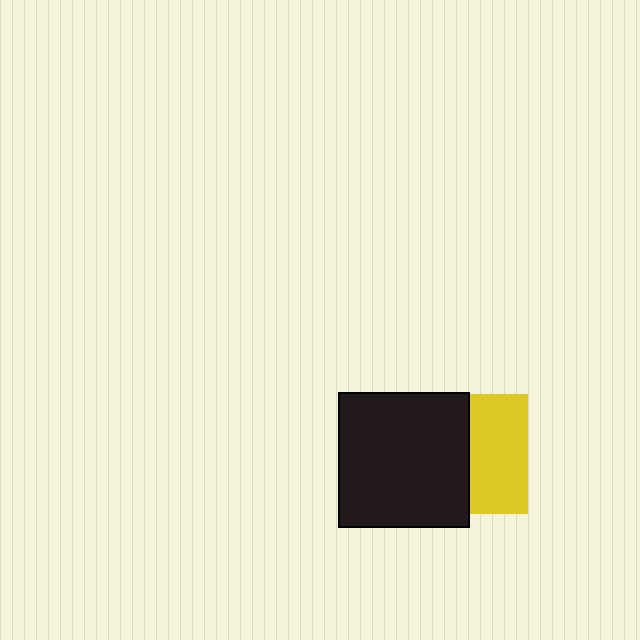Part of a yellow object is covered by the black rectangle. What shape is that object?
It is a square.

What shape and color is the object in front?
The object in front is a black rectangle.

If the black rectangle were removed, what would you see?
You would see the complete yellow square.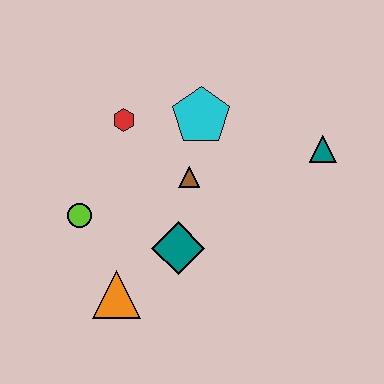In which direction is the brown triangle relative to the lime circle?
The brown triangle is to the right of the lime circle.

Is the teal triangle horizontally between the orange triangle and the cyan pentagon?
No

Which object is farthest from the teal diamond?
The teal triangle is farthest from the teal diamond.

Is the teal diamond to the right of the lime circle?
Yes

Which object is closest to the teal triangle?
The cyan pentagon is closest to the teal triangle.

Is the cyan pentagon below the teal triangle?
No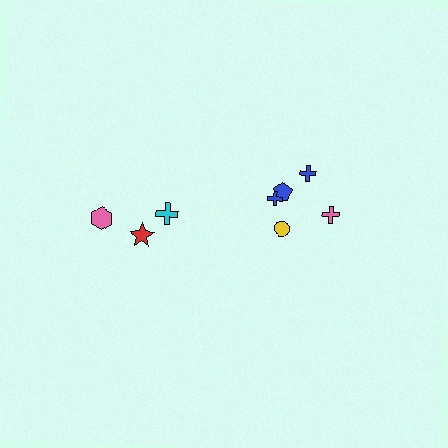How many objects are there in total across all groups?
There are 8 objects.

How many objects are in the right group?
There are 5 objects.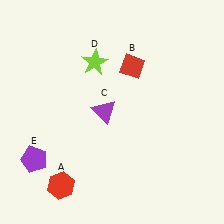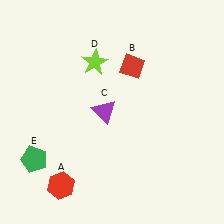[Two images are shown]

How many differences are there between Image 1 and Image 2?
There is 1 difference between the two images.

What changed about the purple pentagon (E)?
In Image 1, E is purple. In Image 2, it changed to green.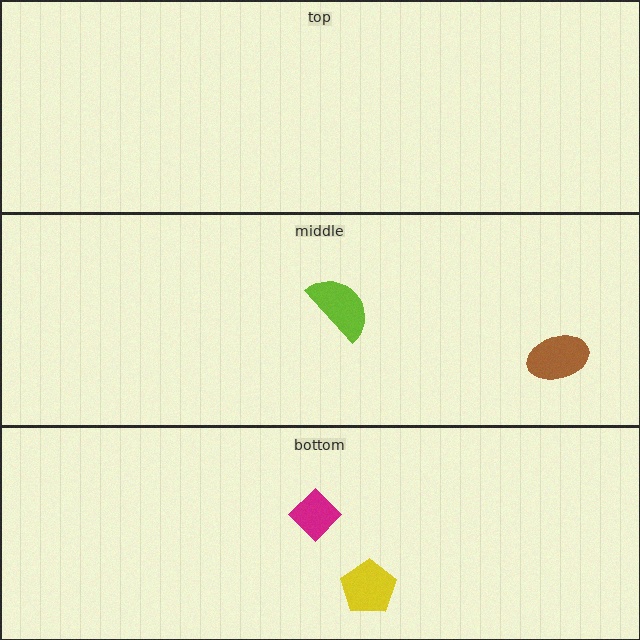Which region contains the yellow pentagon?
The bottom region.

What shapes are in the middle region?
The lime semicircle, the brown ellipse.